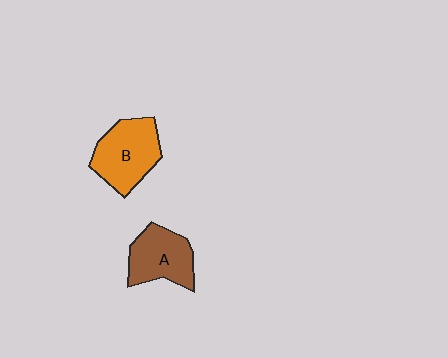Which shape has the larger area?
Shape B (orange).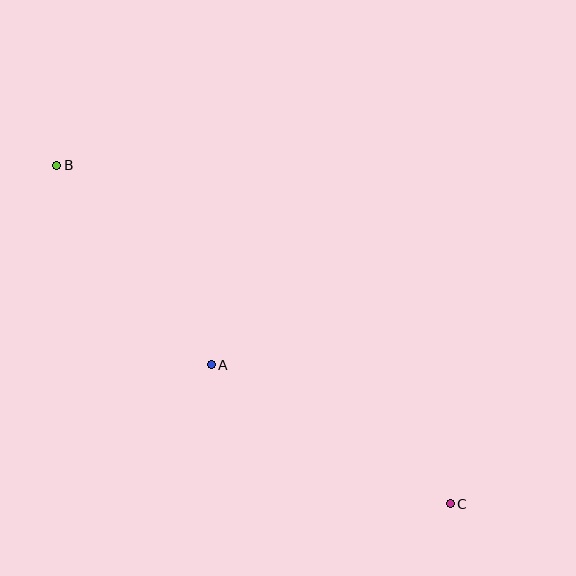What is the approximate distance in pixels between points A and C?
The distance between A and C is approximately 276 pixels.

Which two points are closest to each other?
Points A and B are closest to each other.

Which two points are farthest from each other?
Points B and C are farthest from each other.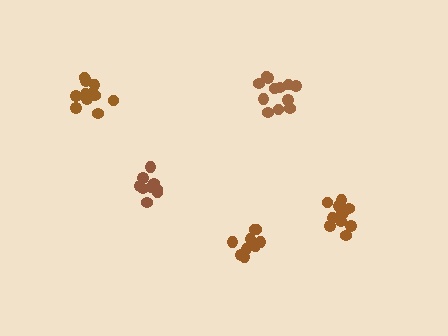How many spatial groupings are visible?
There are 5 spatial groupings.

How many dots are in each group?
Group 1: 11 dots, Group 2: 9 dots, Group 3: 12 dots, Group 4: 11 dots, Group 5: 9 dots (52 total).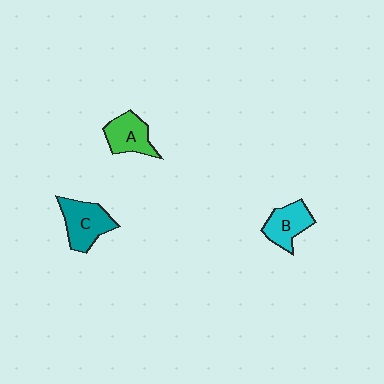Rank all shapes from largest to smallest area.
From largest to smallest: C (teal), A (green), B (cyan).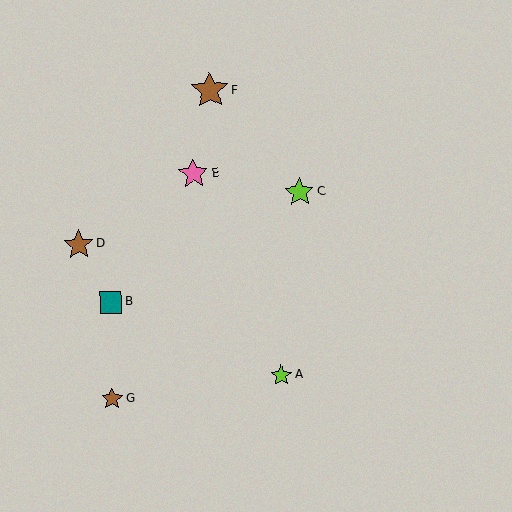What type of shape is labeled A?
Shape A is a lime star.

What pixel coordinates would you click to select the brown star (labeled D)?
Click at (79, 245) to select the brown star D.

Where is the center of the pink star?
The center of the pink star is at (193, 174).